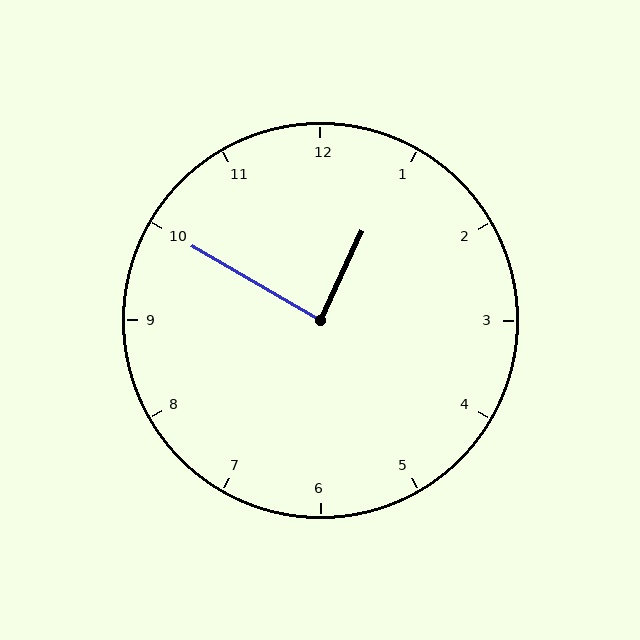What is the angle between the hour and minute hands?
Approximately 85 degrees.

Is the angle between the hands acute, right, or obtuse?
It is right.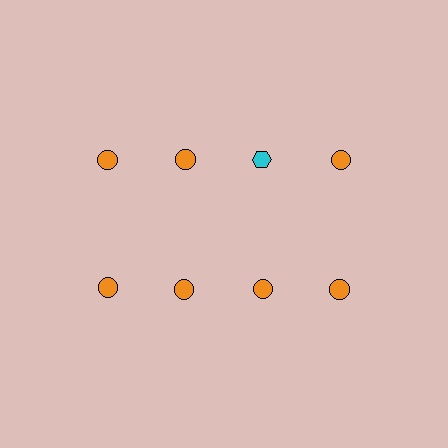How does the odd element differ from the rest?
It differs in both color (cyan instead of orange) and shape (hexagon instead of circle).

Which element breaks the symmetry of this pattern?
The cyan hexagon in the top row, center column breaks the symmetry. All other shapes are orange circles.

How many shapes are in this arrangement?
There are 8 shapes arranged in a grid pattern.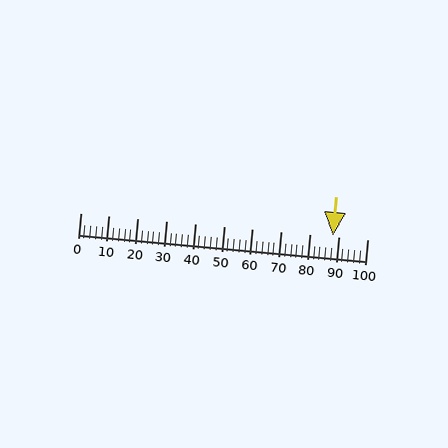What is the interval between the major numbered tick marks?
The major tick marks are spaced 10 units apart.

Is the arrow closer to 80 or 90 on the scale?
The arrow is closer to 90.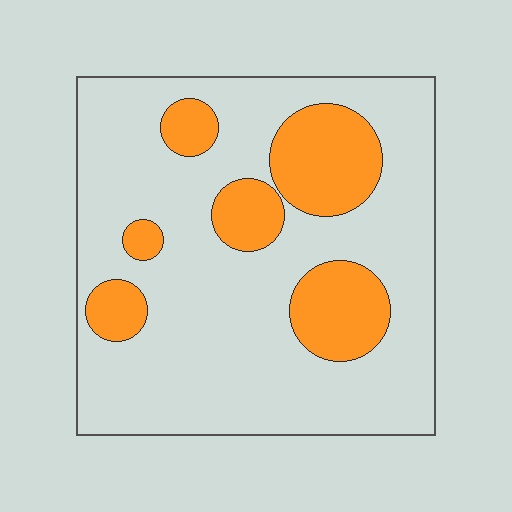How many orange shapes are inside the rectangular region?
6.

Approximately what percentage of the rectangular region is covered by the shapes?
Approximately 25%.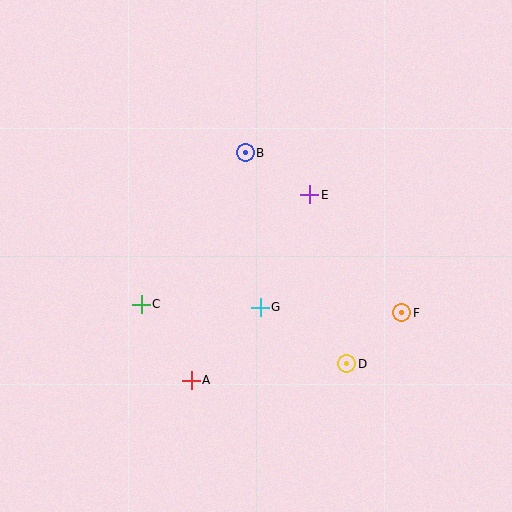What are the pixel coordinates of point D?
Point D is at (347, 364).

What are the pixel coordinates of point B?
Point B is at (245, 153).